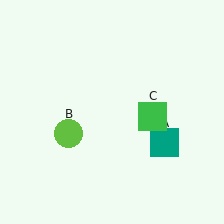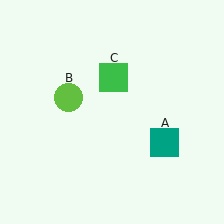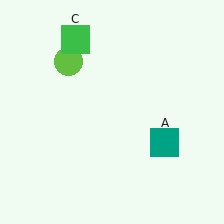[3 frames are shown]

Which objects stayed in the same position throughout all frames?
Teal square (object A) remained stationary.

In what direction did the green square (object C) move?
The green square (object C) moved up and to the left.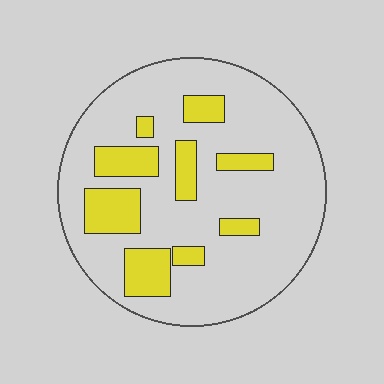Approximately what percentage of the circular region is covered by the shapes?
Approximately 20%.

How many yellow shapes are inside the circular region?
9.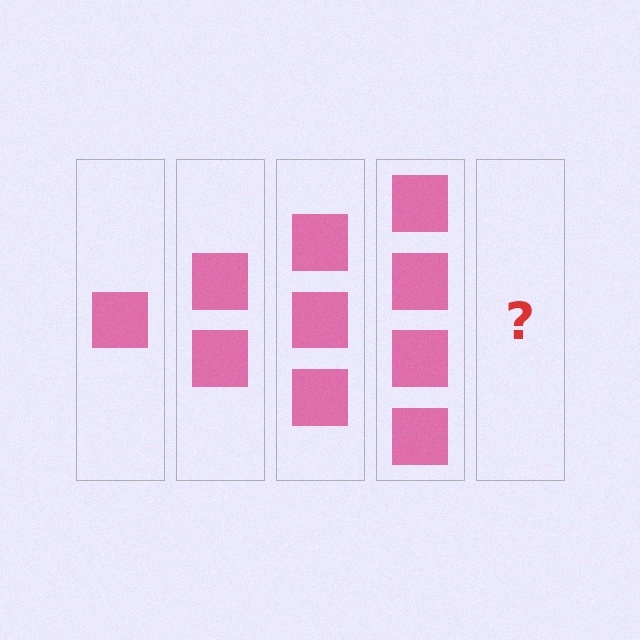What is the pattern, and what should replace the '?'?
The pattern is that each step adds one more square. The '?' should be 5 squares.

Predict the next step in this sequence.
The next step is 5 squares.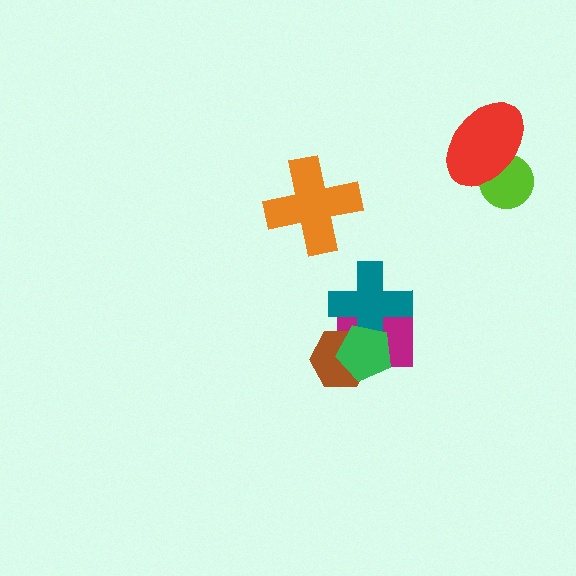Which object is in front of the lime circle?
The red ellipse is in front of the lime circle.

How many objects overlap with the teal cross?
3 objects overlap with the teal cross.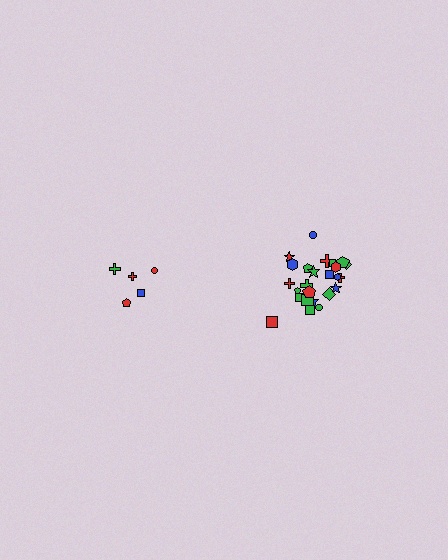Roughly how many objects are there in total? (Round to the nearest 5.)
Roughly 30 objects in total.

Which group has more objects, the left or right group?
The right group.